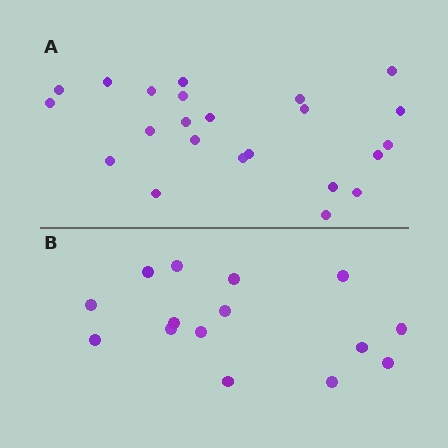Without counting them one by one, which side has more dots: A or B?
Region A (the top region) has more dots.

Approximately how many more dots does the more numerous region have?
Region A has roughly 8 or so more dots than region B.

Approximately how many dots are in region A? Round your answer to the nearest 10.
About 20 dots. (The exact count is 23, which rounds to 20.)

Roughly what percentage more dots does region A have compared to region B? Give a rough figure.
About 55% more.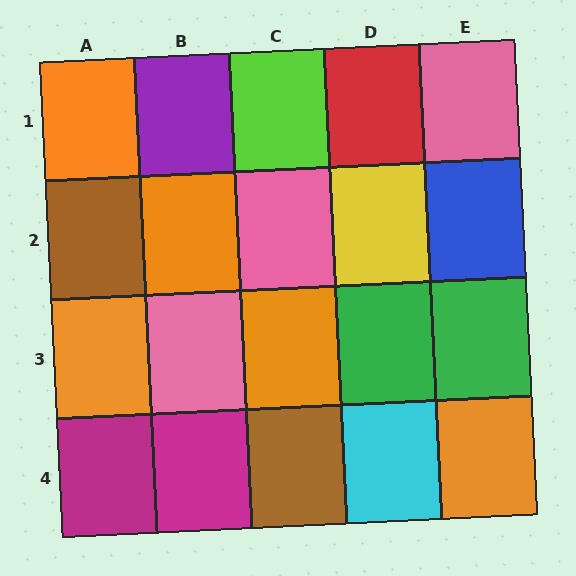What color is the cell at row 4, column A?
Magenta.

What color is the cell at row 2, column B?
Orange.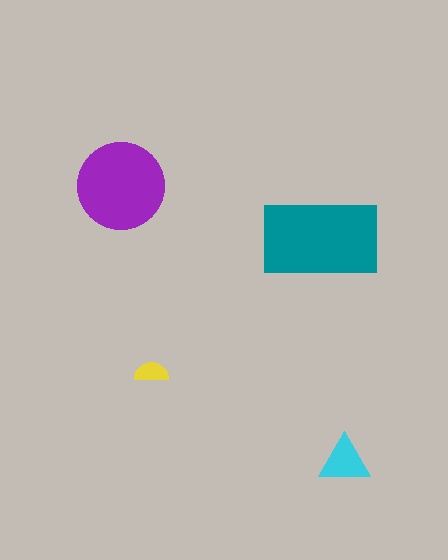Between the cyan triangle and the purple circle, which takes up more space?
The purple circle.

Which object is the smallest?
The yellow semicircle.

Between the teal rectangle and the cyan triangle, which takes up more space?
The teal rectangle.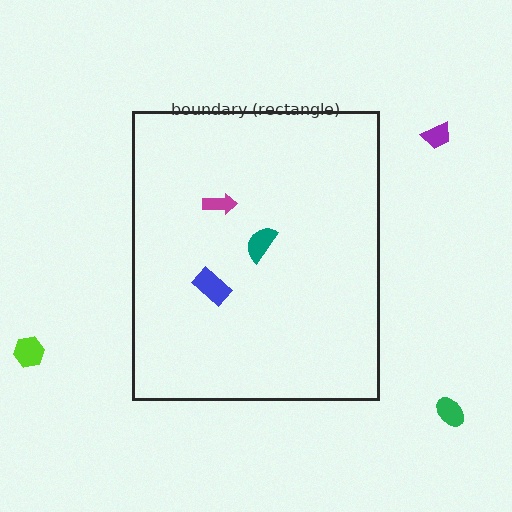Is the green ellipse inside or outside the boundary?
Outside.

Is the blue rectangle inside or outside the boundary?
Inside.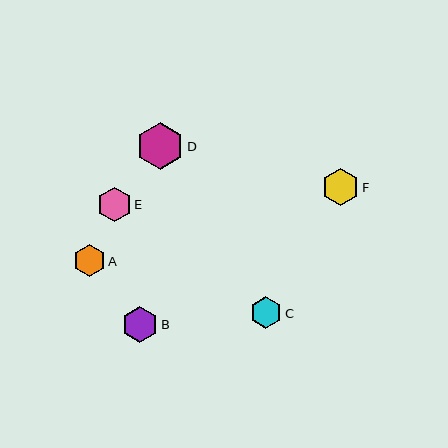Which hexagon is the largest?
Hexagon D is the largest with a size of approximately 47 pixels.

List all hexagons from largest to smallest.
From largest to smallest: D, F, B, E, C, A.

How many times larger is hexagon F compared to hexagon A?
Hexagon F is approximately 1.2 times the size of hexagon A.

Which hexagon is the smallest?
Hexagon A is the smallest with a size of approximately 32 pixels.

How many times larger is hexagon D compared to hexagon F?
Hexagon D is approximately 1.3 times the size of hexagon F.